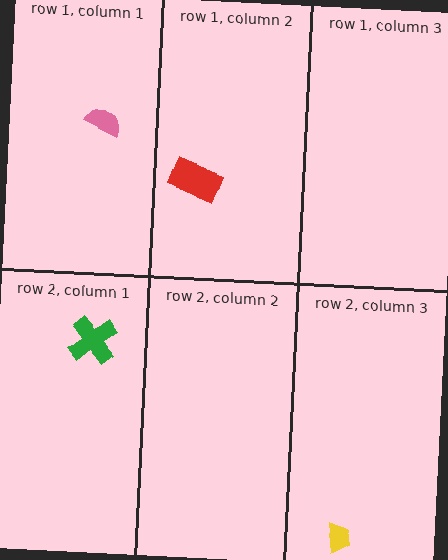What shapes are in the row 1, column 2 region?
The red rectangle.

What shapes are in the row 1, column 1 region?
The pink semicircle.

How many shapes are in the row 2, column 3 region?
1.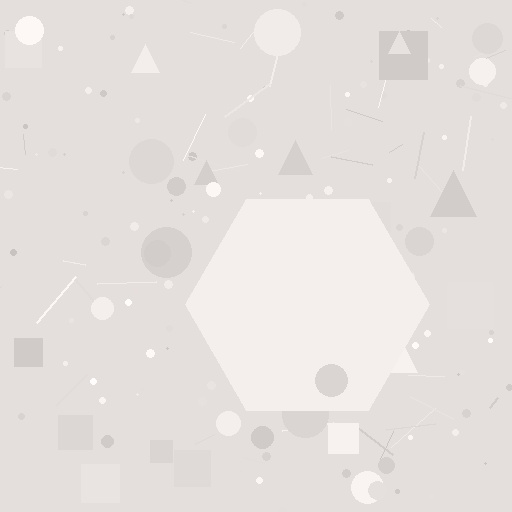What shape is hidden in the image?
A hexagon is hidden in the image.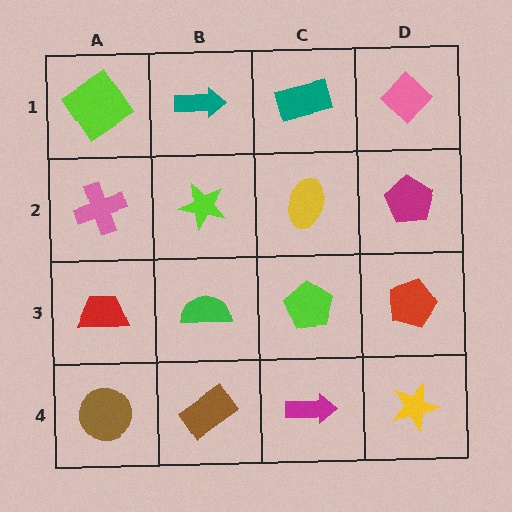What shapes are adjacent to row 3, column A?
A pink cross (row 2, column A), a brown circle (row 4, column A), a green semicircle (row 3, column B).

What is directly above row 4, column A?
A red trapezoid.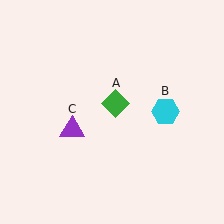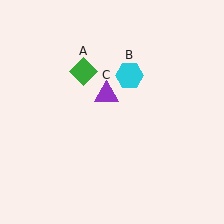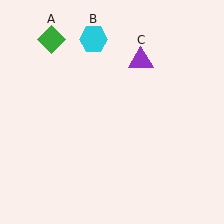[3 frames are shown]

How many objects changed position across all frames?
3 objects changed position: green diamond (object A), cyan hexagon (object B), purple triangle (object C).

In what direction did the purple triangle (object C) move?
The purple triangle (object C) moved up and to the right.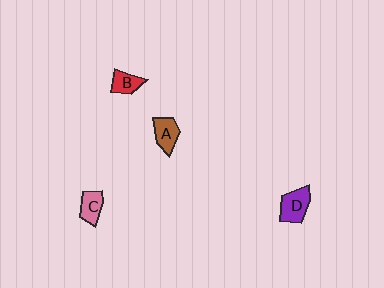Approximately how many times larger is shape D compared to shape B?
Approximately 1.4 times.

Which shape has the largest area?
Shape D (purple).